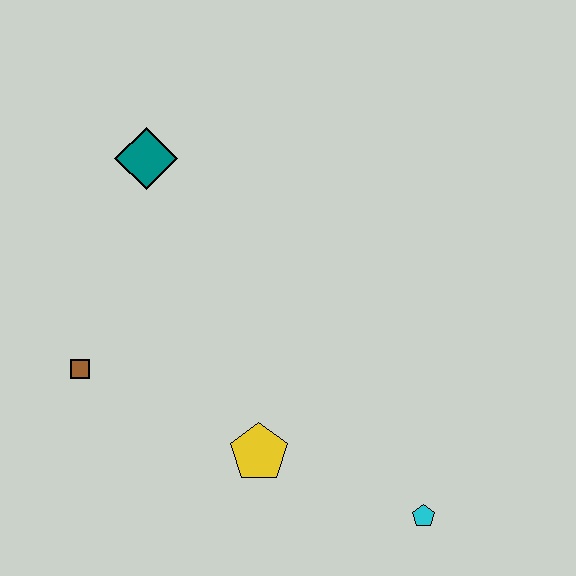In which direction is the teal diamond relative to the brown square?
The teal diamond is above the brown square.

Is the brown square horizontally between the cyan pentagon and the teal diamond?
No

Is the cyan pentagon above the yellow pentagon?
No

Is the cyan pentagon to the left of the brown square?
No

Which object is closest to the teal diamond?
The brown square is closest to the teal diamond.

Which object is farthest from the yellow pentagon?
The teal diamond is farthest from the yellow pentagon.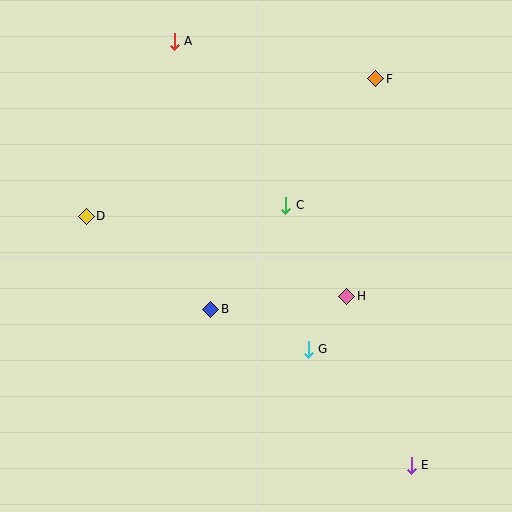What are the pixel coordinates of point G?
Point G is at (308, 349).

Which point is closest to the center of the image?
Point C at (286, 205) is closest to the center.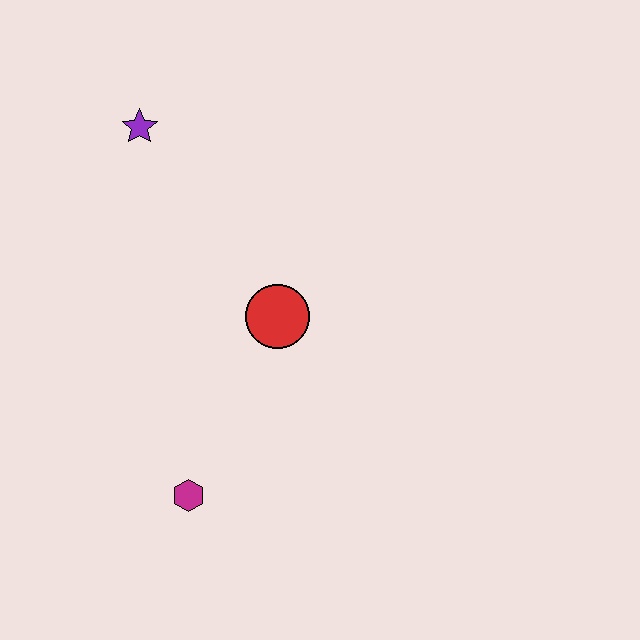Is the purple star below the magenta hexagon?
No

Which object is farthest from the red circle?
The purple star is farthest from the red circle.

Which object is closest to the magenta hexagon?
The red circle is closest to the magenta hexagon.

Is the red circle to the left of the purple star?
No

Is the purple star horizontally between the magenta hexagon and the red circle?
No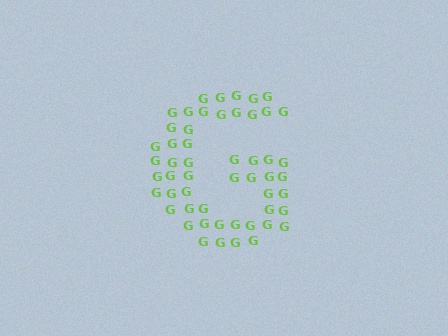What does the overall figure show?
The overall figure shows the letter G.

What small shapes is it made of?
It is made of small letter G's.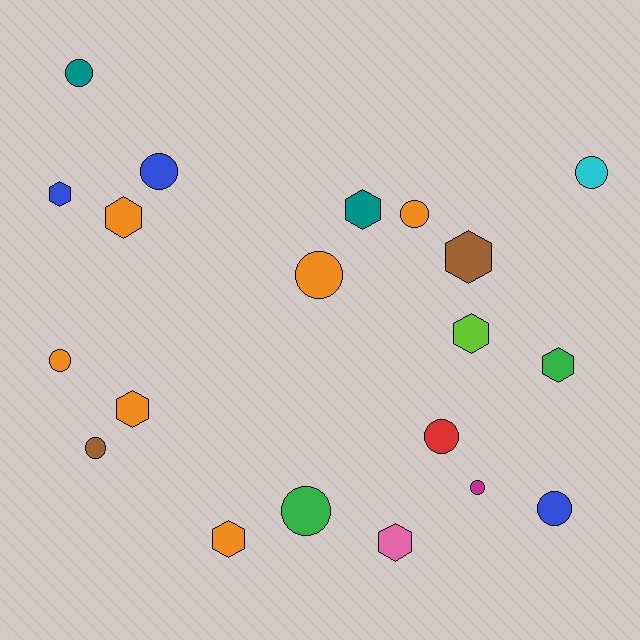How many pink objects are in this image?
There is 1 pink object.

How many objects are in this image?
There are 20 objects.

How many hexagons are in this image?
There are 9 hexagons.